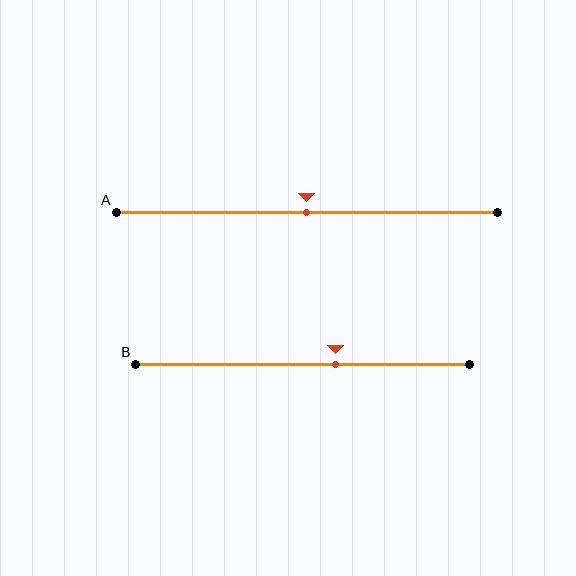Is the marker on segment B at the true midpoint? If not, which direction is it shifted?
No, the marker on segment B is shifted to the right by about 10% of the segment length.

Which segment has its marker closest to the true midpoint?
Segment A has its marker closest to the true midpoint.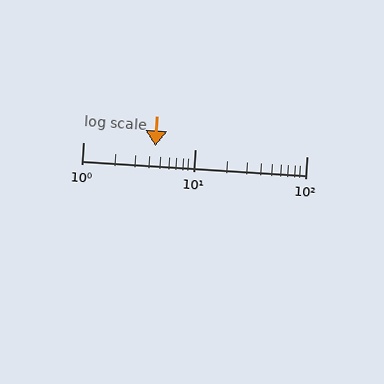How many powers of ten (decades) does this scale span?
The scale spans 2 decades, from 1 to 100.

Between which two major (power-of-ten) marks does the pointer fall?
The pointer is between 1 and 10.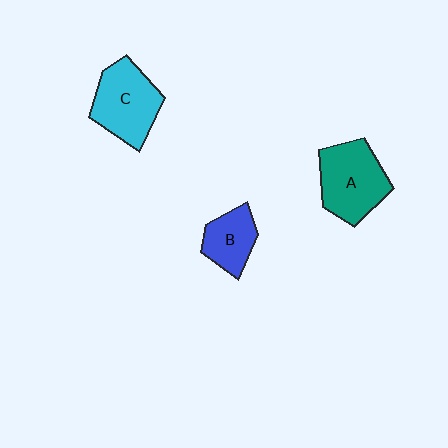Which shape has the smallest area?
Shape B (blue).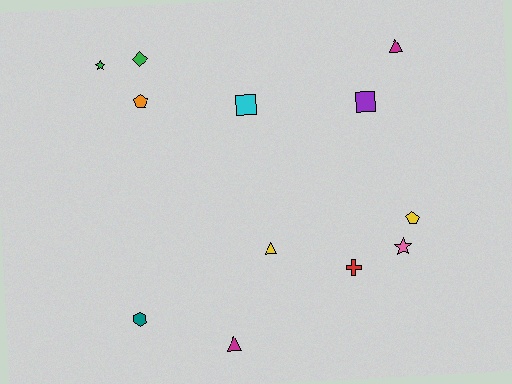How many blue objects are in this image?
There are no blue objects.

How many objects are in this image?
There are 12 objects.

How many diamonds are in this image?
There is 1 diamond.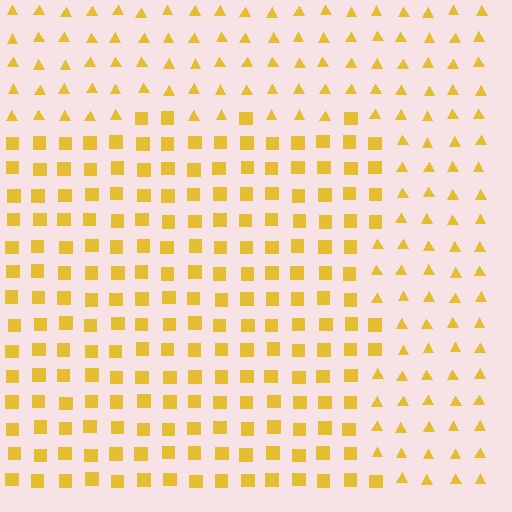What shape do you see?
I see a rectangle.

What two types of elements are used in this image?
The image uses squares inside the rectangle region and triangles outside it.